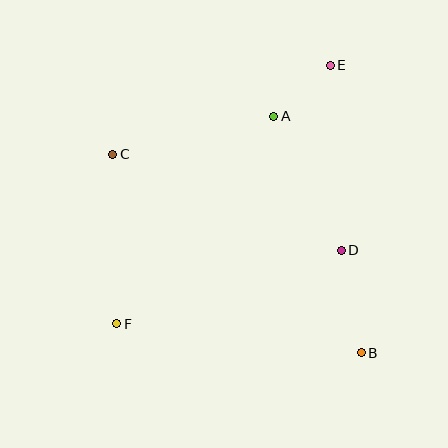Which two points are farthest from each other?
Points E and F are farthest from each other.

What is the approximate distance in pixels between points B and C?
The distance between B and C is approximately 318 pixels.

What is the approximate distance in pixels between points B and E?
The distance between B and E is approximately 289 pixels.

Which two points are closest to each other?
Points A and E are closest to each other.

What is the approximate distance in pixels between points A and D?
The distance between A and D is approximately 150 pixels.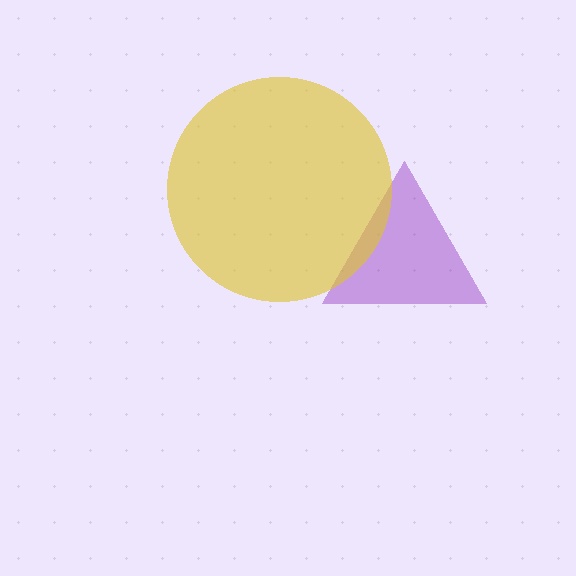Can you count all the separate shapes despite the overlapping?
Yes, there are 2 separate shapes.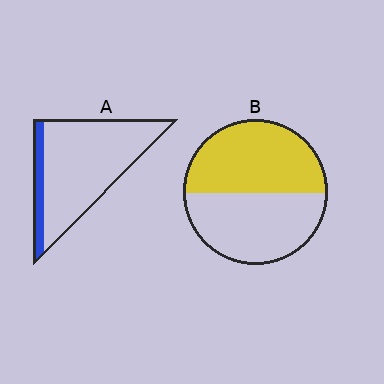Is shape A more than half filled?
No.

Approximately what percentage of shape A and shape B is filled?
A is approximately 15% and B is approximately 50%.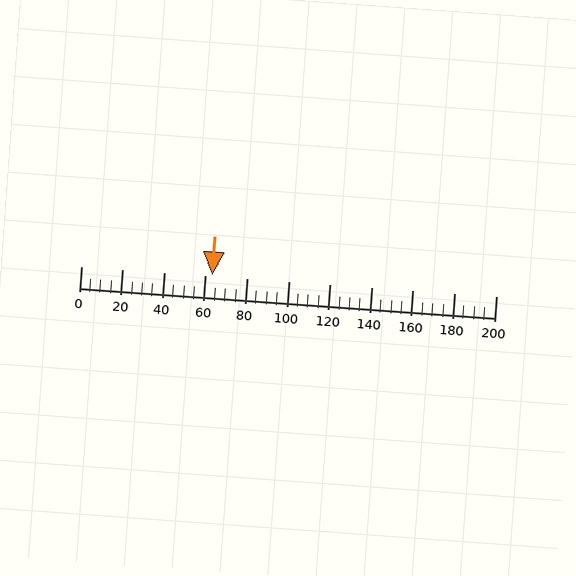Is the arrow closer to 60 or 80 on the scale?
The arrow is closer to 60.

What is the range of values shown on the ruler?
The ruler shows values from 0 to 200.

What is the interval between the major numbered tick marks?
The major tick marks are spaced 20 units apart.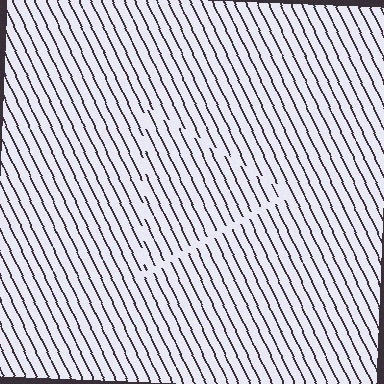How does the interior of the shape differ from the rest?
The interior of the shape contains the same grating, shifted by half a period — the contour is defined by the phase discontinuity where line-ends from the inner and outer gratings abut.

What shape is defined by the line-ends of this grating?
An illusory triangle. The interior of the shape contains the same grating, shifted by half a period — the contour is defined by the phase discontinuity where line-ends from the inner and outer gratings abut.